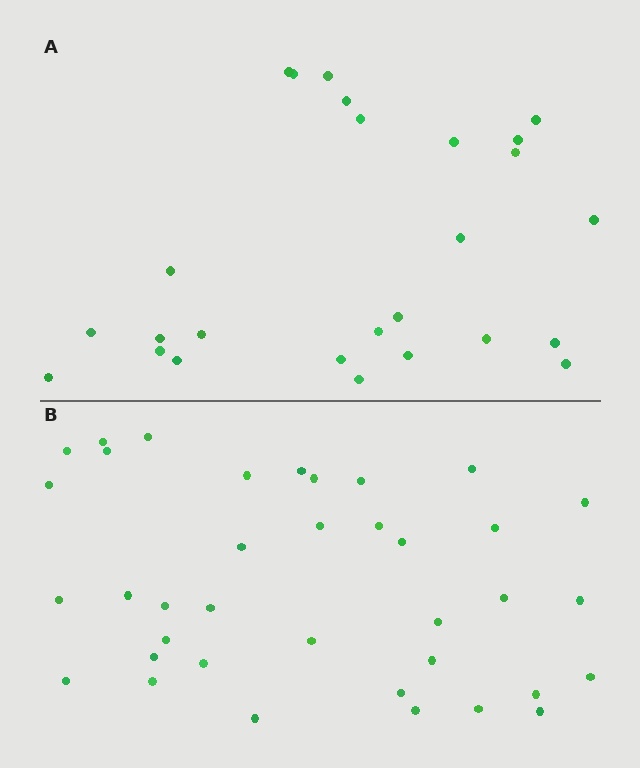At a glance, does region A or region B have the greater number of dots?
Region B (the bottom region) has more dots.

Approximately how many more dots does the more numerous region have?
Region B has roughly 12 or so more dots than region A.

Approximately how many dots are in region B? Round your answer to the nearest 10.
About 40 dots. (The exact count is 37, which rounds to 40.)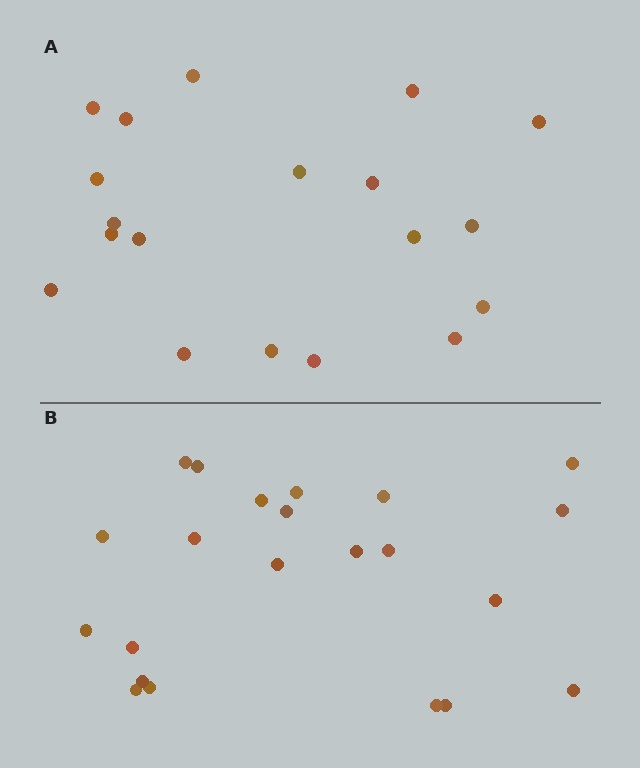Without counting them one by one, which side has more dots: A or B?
Region B (the bottom region) has more dots.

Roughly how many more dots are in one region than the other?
Region B has just a few more — roughly 2 or 3 more dots than region A.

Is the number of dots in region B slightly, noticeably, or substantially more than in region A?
Region B has only slightly more — the two regions are fairly close. The ratio is roughly 1.2 to 1.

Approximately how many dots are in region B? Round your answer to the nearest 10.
About 20 dots. (The exact count is 22, which rounds to 20.)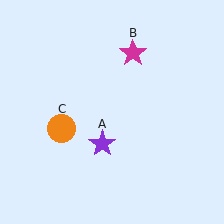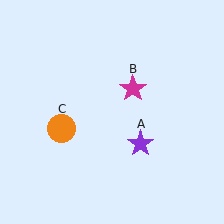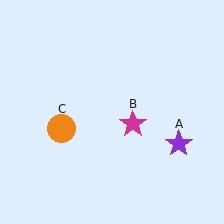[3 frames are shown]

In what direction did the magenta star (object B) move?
The magenta star (object B) moved down.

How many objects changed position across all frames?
2 objects changed position: purple star (object A), magenta star (object B).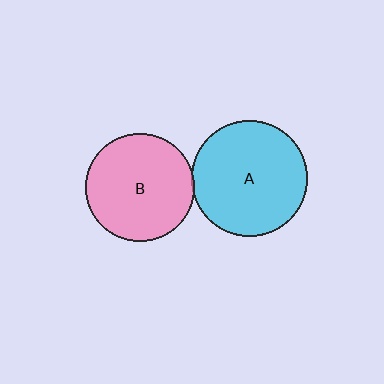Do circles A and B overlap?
Yes.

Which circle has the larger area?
Circle A (cyan).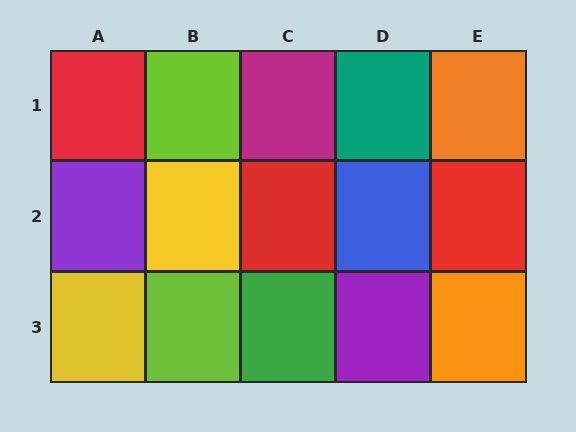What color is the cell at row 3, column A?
Yellow.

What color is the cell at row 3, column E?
Orange.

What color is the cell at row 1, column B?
Lime.